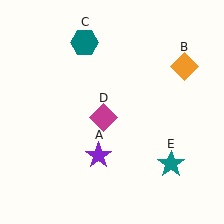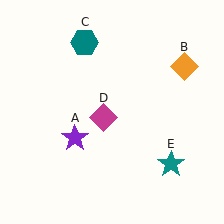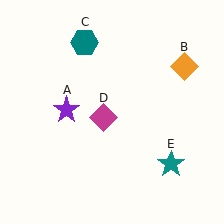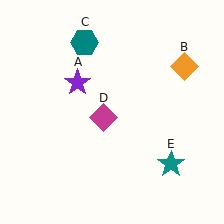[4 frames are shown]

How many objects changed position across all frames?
1 object changed position: purple star (object A).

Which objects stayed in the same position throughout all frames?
Orange diamond (object B) and teal hexagon (object C) and magenta diamond (object D) and teal star (object E) remained stationary.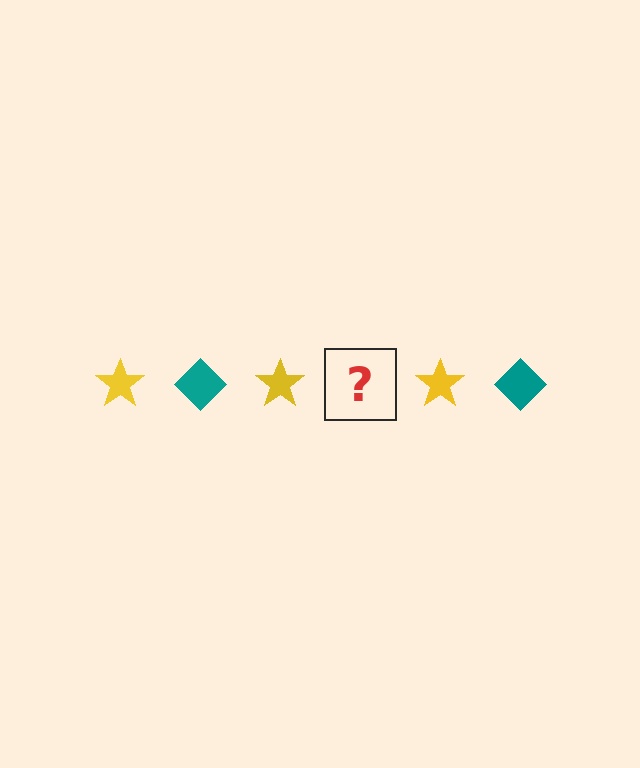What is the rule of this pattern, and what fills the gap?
The rule is that the pattern alternates between yellow star and teal diamond. The gap should be filled with a teal diamond.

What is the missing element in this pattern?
The missing element is a teal diamond.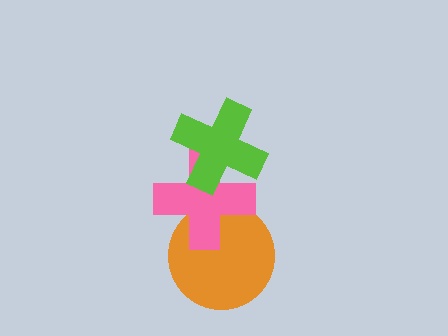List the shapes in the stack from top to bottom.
From top to bottom: the lime cross, the pink cross, the orange circle.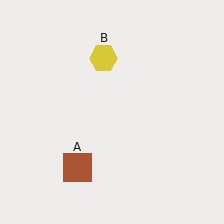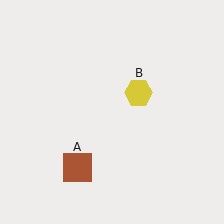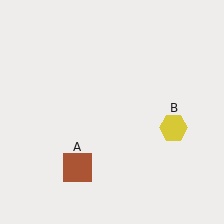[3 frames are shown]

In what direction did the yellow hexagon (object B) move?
The yellow hexagon (object B) moved down and to the right.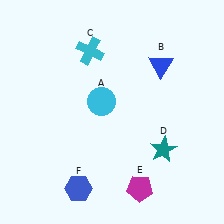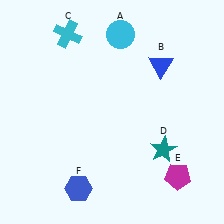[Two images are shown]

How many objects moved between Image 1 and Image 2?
3 objects moved between the two images.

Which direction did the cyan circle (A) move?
The cyan circle (A) moved up.